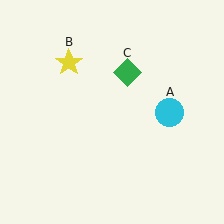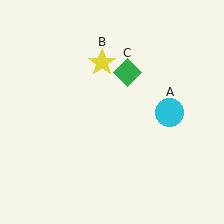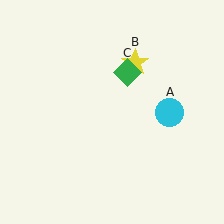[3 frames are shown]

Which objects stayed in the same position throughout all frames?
Cyan circle (object A) and green diamond (object C) remained stationary.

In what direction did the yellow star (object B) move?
The yellow star (object B) moved right.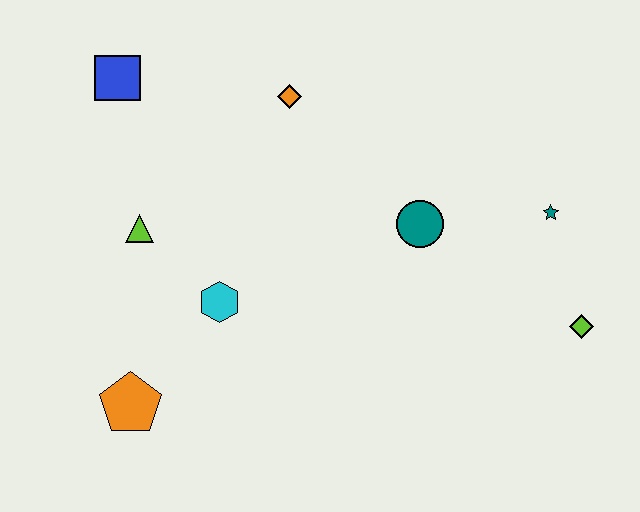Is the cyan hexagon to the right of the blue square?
Yes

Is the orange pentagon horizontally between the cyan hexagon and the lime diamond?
No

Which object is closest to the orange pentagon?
The cyan hexagon is closest to the orange pentagon.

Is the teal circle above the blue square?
No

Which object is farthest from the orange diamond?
The lime diamond is farthest from the orange diamond.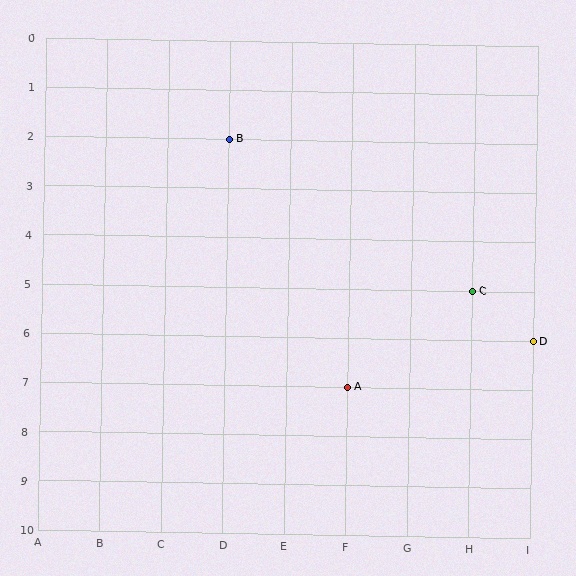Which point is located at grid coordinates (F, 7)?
Point A is at (F, 7).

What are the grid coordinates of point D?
Point D is at grid coordinates (I, 6).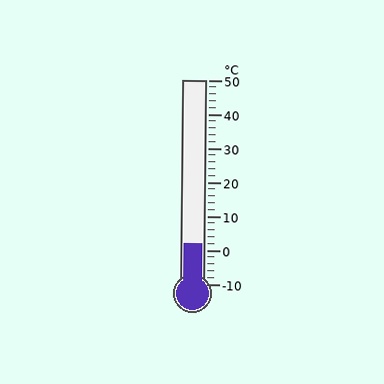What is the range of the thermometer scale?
The thermometer scale ranges from -10°C to 50°C.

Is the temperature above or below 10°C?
The temperature is below 10°C.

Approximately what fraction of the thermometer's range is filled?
The thermometer is filled to approximately 20% of its range.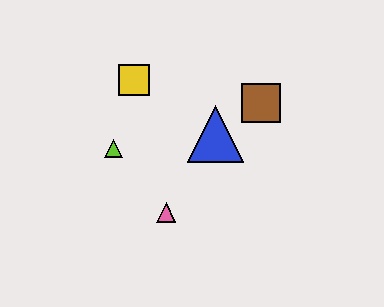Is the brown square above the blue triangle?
Yes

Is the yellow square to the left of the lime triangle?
No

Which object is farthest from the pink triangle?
The brown square is farthest from the pink triangle.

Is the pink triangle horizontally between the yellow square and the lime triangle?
No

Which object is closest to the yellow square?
The lime triangle is closest to the yellow square.